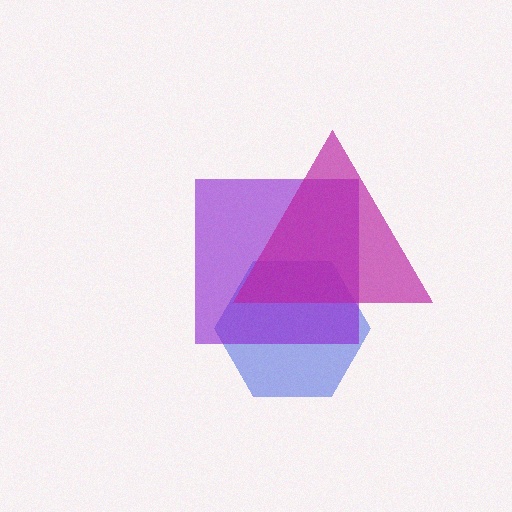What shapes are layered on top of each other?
The layered shapes are: a blue hexagon, a purple square, a magenta triangle.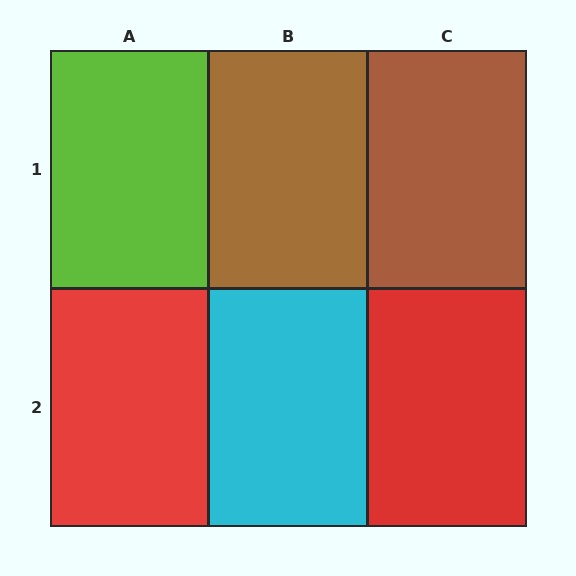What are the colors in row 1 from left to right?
Lime, brown, brown.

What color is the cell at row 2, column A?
Red.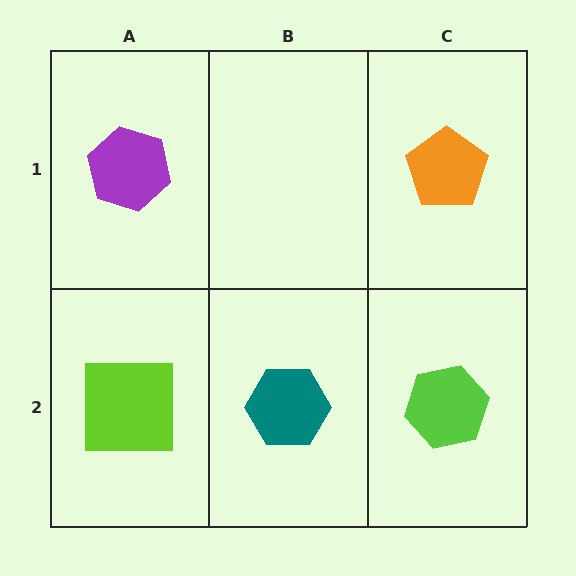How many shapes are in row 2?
3 shapes.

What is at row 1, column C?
An orange pentagon.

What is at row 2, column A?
A lime square.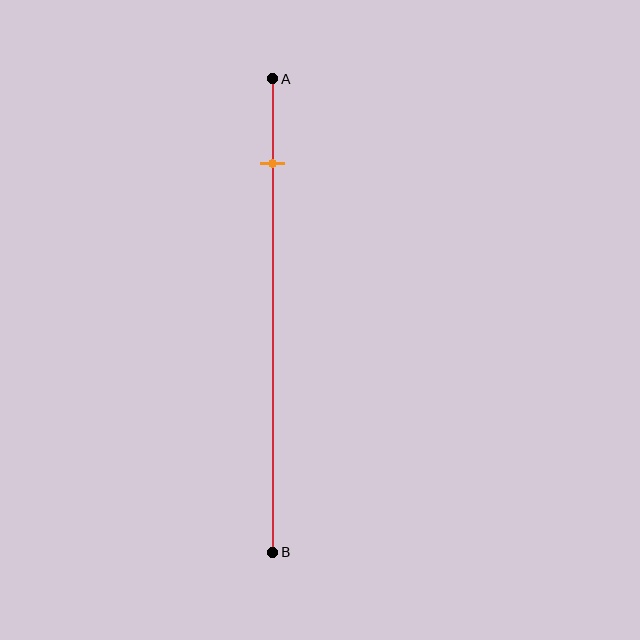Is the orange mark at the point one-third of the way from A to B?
No, the mark is at about 20% from A, not at the 33% one-third point.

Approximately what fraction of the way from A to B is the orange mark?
The orange mark is approximately 20% of the way from A to B.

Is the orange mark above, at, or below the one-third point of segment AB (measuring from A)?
The orange mark is above the one-third point of segment AB.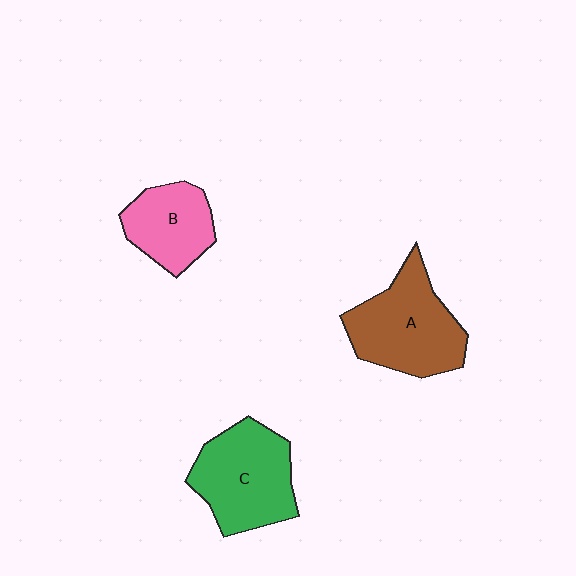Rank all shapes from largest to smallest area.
From largest to smallest: A (brown), C (green), B (pink).